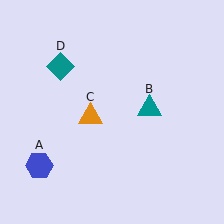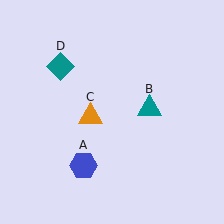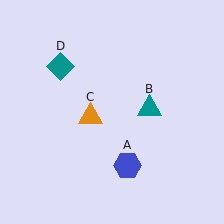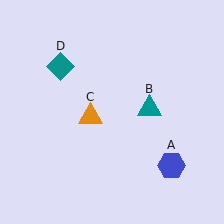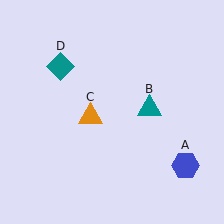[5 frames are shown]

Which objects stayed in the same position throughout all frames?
Teal triangle (object B) and orange triangle (object C) and teal diamond (object D) remained stationary.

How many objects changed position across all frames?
1 object changed position: blue hexagon (object A).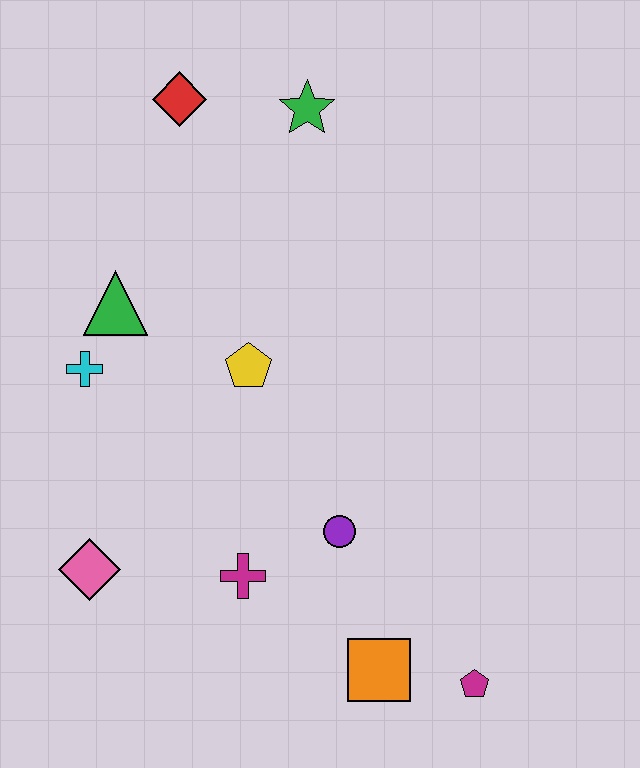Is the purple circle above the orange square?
Yes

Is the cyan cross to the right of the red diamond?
No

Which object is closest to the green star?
The red diamond is closest to the green star.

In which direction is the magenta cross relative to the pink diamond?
The magenta cross is to the right of the pink diamond.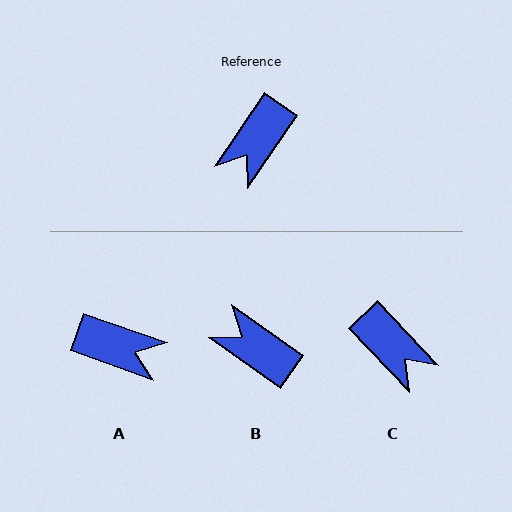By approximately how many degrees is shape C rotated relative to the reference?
Approximately 77 degrees counter-clockwise.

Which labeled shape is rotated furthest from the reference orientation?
A, about 104 degrees away.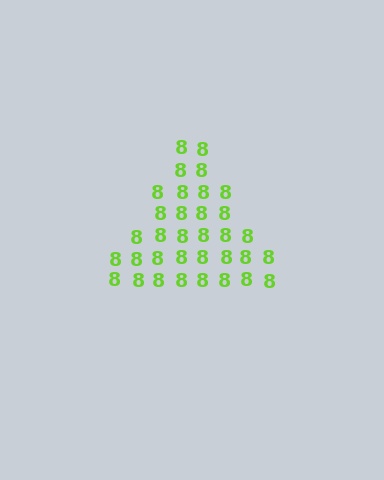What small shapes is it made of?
It is made of small digit 8's.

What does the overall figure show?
The overall figure shows a triangle.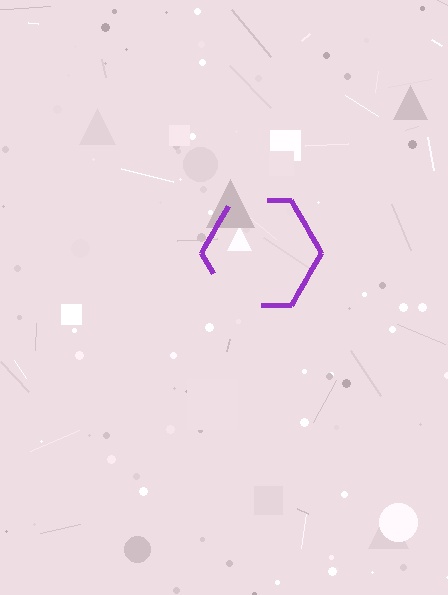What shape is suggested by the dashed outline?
The dashed outline suggests a hexagon.